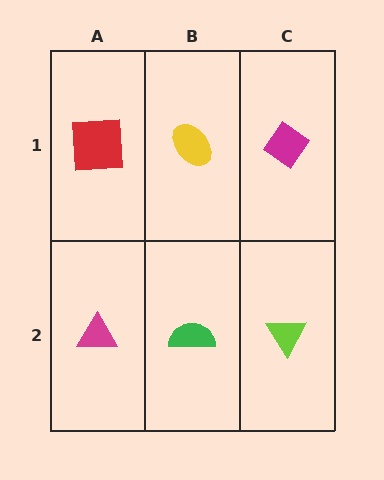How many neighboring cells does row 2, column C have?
2.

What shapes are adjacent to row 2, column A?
A red square (row 1, column A), a green semicircle (row 2, column B).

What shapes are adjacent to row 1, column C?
A lime triangle (row 2, column C), a yellow ellipse (row 1, column B).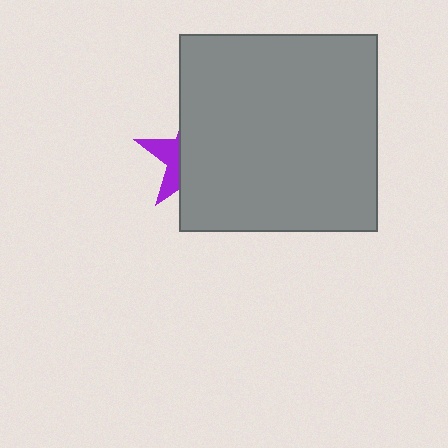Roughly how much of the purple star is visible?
A small part of it is visible (roughly 32%).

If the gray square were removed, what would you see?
You would see the complete purple star.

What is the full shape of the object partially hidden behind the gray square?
The partially hidden object is a purple star.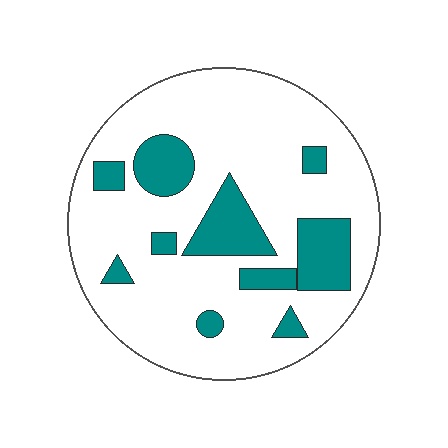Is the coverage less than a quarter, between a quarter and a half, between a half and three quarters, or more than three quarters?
Less than a quarter.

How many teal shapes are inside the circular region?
10.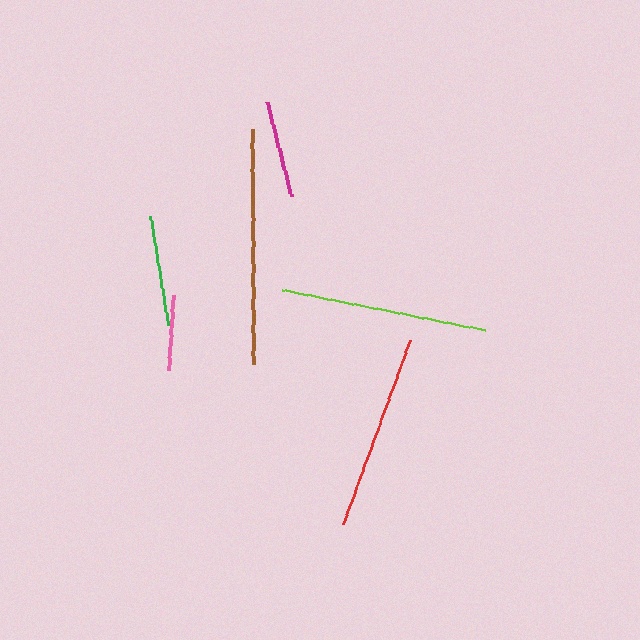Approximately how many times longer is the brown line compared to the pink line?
The brown line is approximately 3.2 times the length of the pink line.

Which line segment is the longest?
The brown line is the longest at approximately 235 pixels.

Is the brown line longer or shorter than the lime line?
The brown line is longer than the lime line.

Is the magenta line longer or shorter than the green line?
The green line is longer than the magenta line.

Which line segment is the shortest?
The pink line is the shortest at approximately 74 pixels.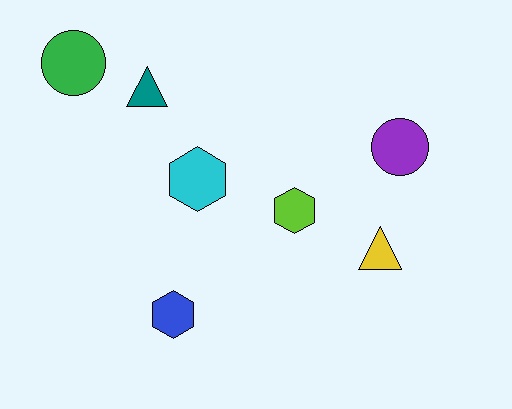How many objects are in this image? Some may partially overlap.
There are 7 objects.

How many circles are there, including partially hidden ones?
There are 2 circles.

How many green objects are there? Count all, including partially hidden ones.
There is 1 green object.